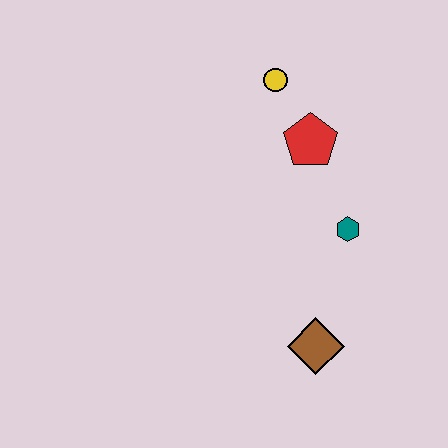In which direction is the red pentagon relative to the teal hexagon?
The red pentagon is above the teal hexagon.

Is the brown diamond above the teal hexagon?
No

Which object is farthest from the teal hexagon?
The yellow circle is farthest from the teal hexagon.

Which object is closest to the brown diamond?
The teal hexagon is closest to the brown diamond.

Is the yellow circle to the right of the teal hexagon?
No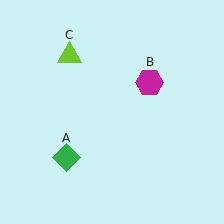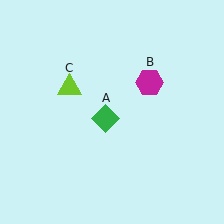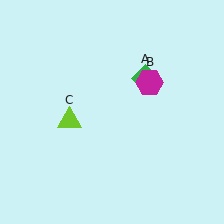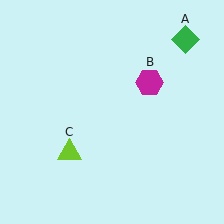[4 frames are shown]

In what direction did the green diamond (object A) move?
The green diamond (object A) moved up and to the right.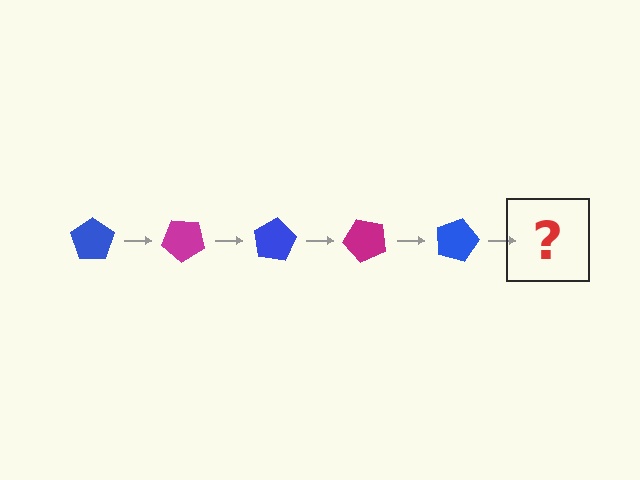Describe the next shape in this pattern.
It should be a magenta pentagon, rotated 200 degrees from the start.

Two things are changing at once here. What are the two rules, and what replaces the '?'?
The two rules are that it rotates 40 degrees each step and the color cycles through blue and magenta. The '?' should be a magenta pentagon, rotated 200 degrees from the start.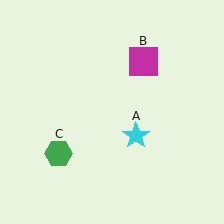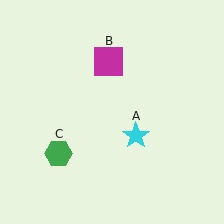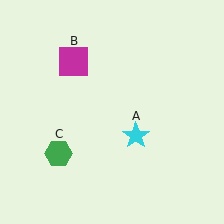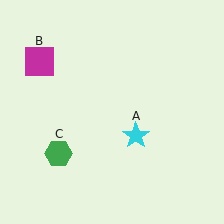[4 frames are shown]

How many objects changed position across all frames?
1 object changed position: magenta square (object B).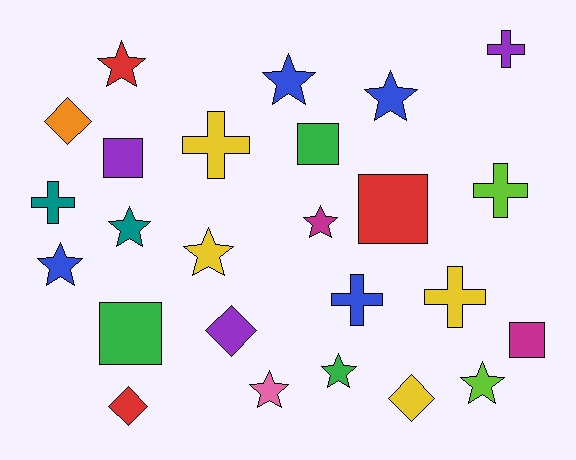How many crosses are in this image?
There are 6 crosses.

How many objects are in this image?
There are 25 objects.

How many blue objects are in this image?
There are 4 blue objects.